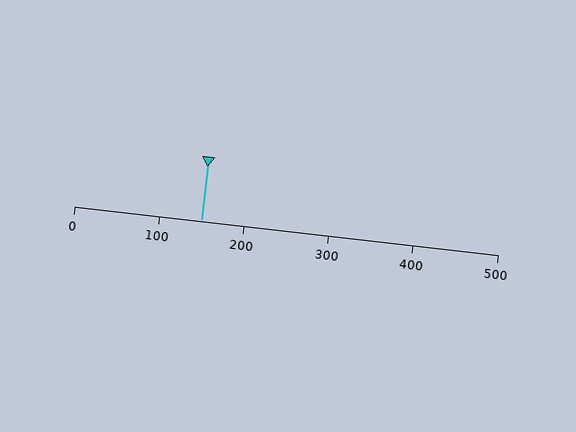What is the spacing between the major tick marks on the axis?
The major ticks are spaced 100 apart.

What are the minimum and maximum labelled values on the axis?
The axis runs from 0 to 500.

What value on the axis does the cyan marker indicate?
The marker indicates approximately 150.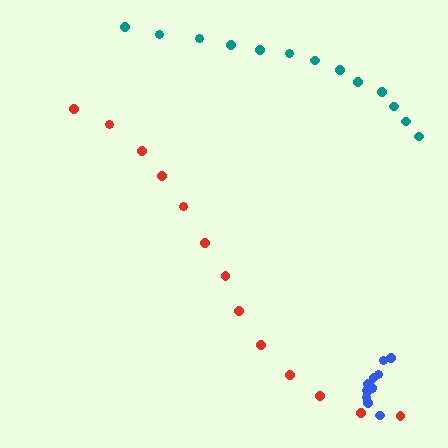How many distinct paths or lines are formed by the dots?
There are 3 distinct paths.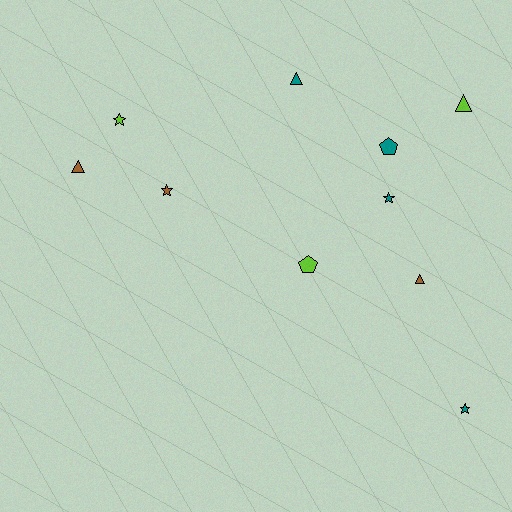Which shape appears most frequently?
Triangle, with 4 objects.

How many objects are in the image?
There are 10 objects.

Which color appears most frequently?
Teal, with 4 objects.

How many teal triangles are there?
There is 1 teal triangle.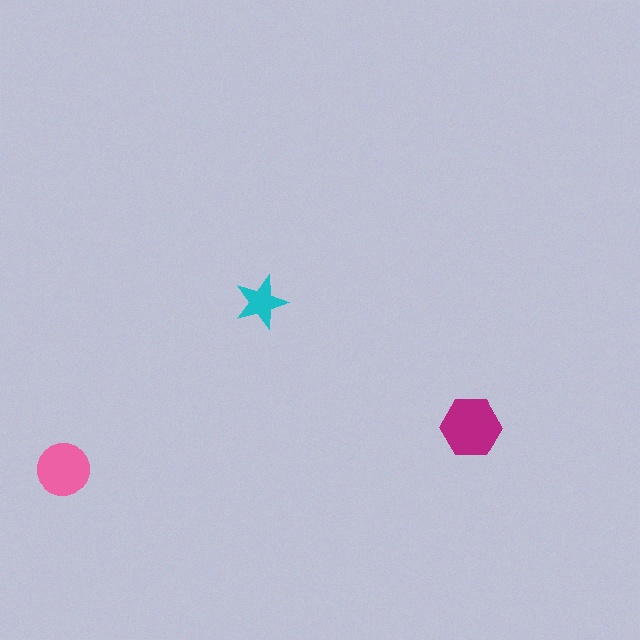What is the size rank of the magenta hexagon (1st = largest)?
1st.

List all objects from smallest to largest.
The cyan star, the pink circle, the magenta hexagon.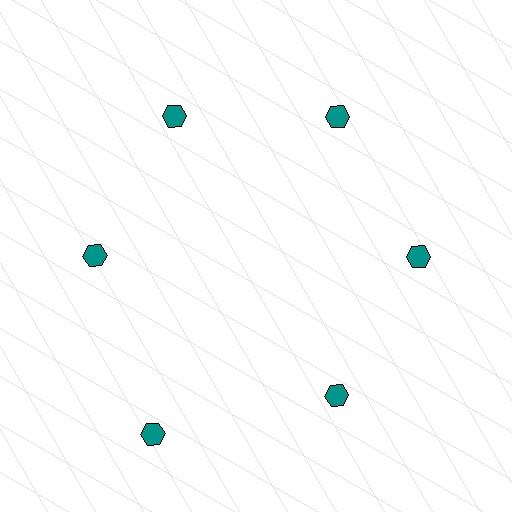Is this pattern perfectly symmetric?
No. The 6 teal hexagons are arranged in a ring, but one element near the 7 o'clock position is pushed outward from the center, breaking the 6-fold rotational symmetry.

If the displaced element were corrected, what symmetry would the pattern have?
It would have 6-fold rotational symmetry — the pattern would map onto itself every 60 degrees.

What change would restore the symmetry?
The symmetry would be restored by moving it inward, back onto the ring so that all 6 hexagons sit at equal angles and equal distance from the center.